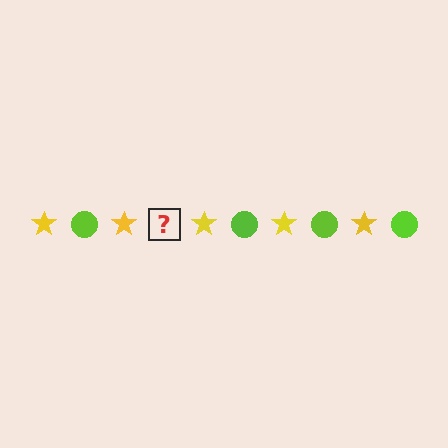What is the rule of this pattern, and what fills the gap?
The rule is that the pattern alternates between yellow star and lime circle. The gap should be filled with a lime circle.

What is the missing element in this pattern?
The missing element is a lime circle.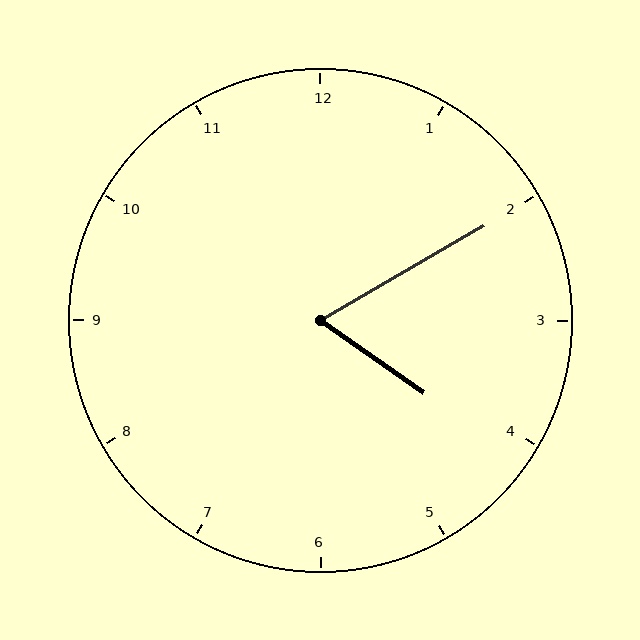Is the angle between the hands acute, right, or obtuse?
It is acute.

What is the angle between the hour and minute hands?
Approximately 65 degrees.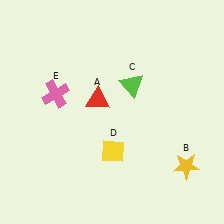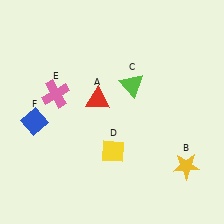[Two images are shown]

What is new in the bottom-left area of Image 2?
A blue diamond (F) was added in the bottom-left area of Image 2.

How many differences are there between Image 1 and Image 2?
There is 1 difference between the two images.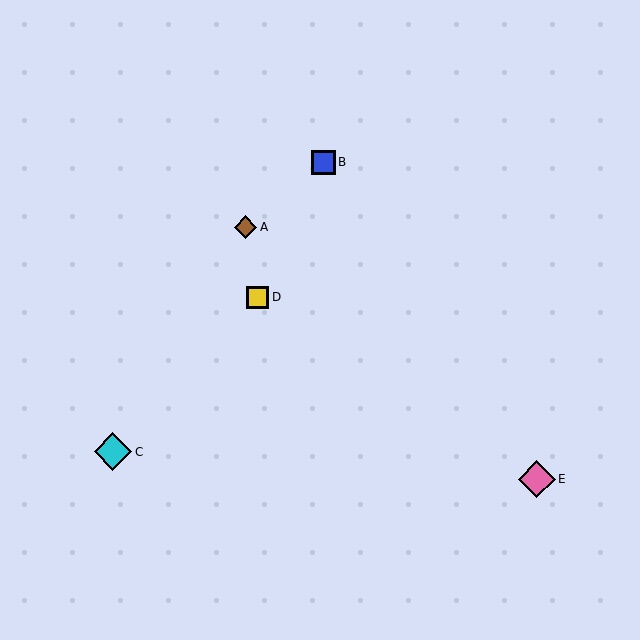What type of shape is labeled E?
Shape E is a pink diamond.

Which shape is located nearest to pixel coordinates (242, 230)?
The brown diamond (labeled A) at (245, 227) is nearest to that location.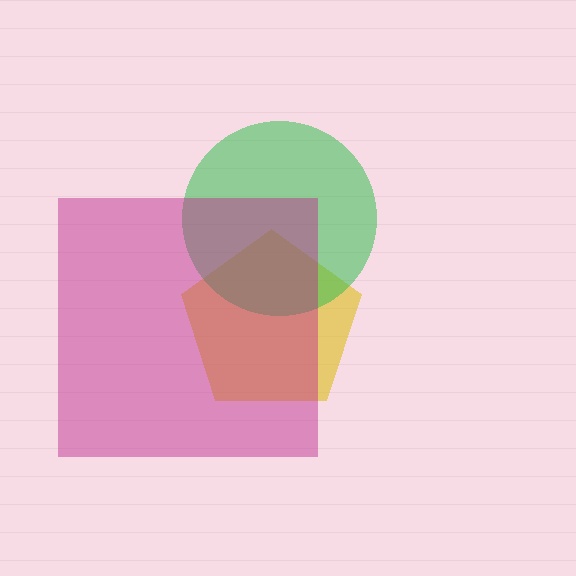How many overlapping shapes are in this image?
There are 3 overlapping shapes in the image.